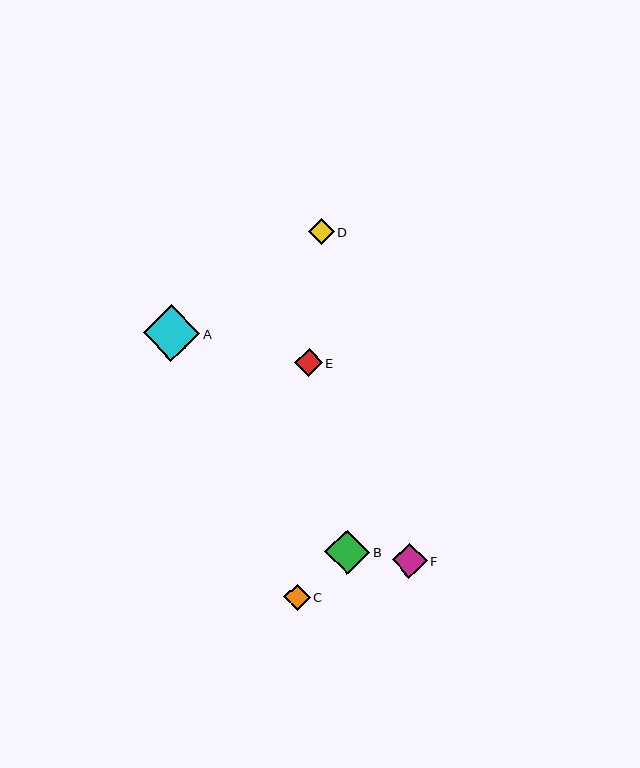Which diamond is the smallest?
Diamond D is the smallest with a size of approximately 25 pixels.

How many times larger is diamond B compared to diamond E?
Diamond B is approximately 1.6 times the size of diamond E.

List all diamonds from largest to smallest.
From largest to smallest: A, B, F, E, C, D.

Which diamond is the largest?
Diamond A is the largest with a size of approximately 57 pixels.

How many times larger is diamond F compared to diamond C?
Diamond F is approximately 1.3 times the size of diamond C.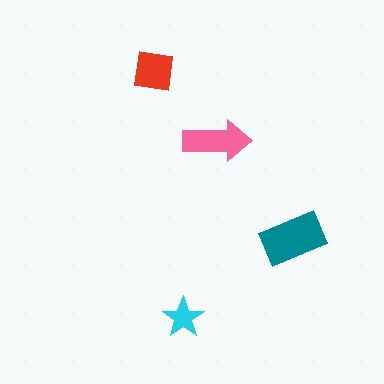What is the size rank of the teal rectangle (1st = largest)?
1st.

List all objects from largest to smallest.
The teal rectangle, the pink arrow, the red square, the cyan star.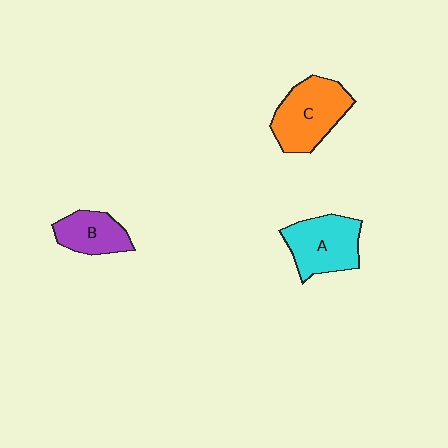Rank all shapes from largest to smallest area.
From largest to smallest: C (orange), A (cyan), B (purple).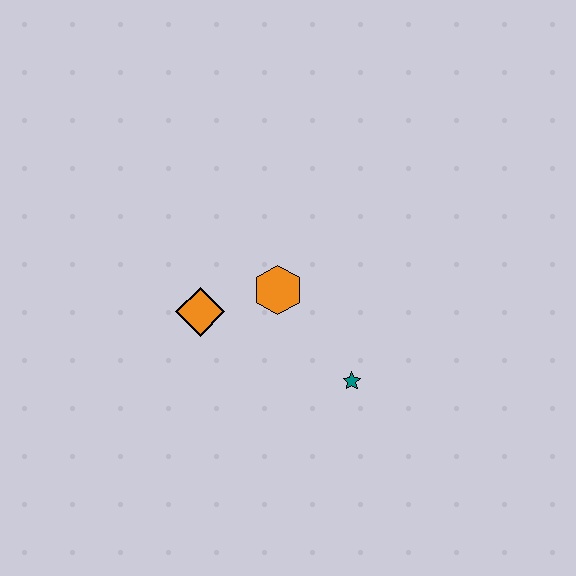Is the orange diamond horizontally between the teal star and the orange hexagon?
No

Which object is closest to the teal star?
The orange hexagon is closest to the teal star.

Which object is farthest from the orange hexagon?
The teal star is farthest from the orange hexagon.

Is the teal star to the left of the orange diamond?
No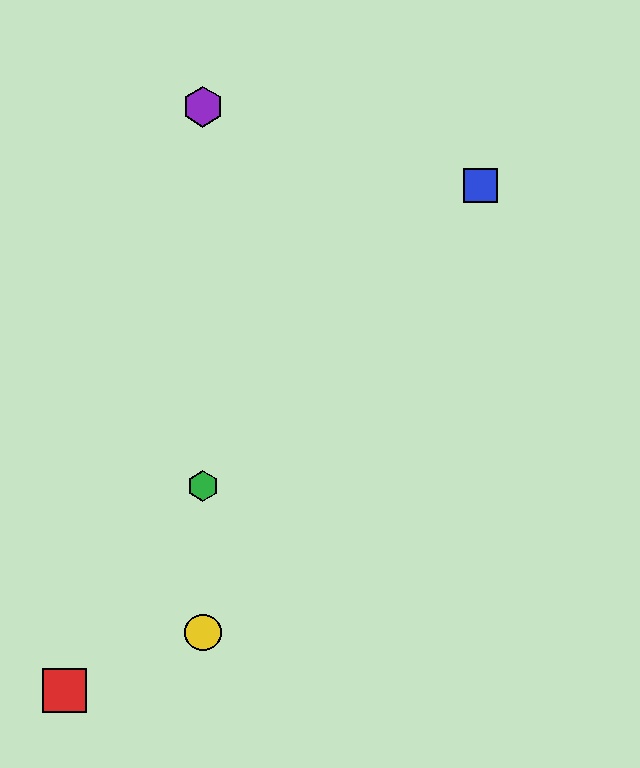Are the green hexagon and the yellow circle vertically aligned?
Yes, both are at x≈203.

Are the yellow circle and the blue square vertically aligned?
No, the yellow circle is at x≈203 and the blue square is at x≈480.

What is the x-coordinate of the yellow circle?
The yellow circle is at x≈203.